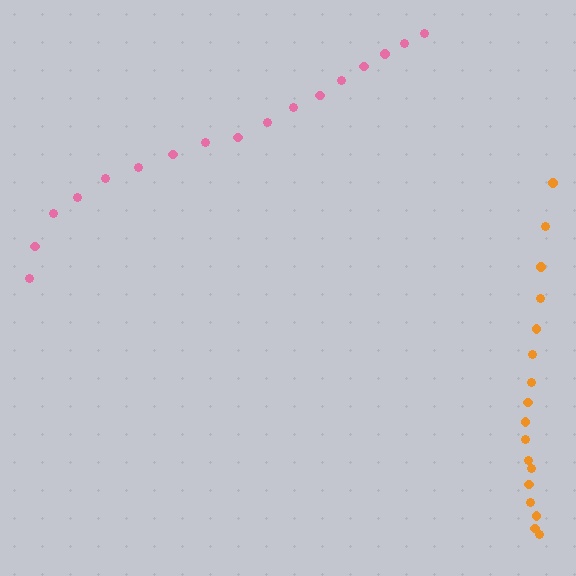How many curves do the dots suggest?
There are 2 distinct paths.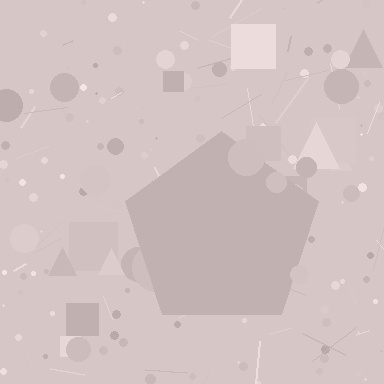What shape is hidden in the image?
A pentagon is hidden in the image.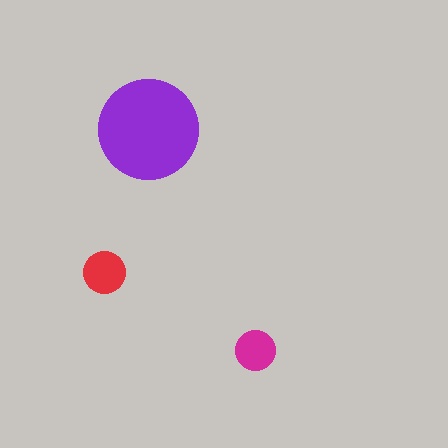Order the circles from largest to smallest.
the purple one, the red one, the magenta one.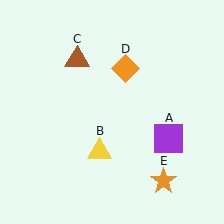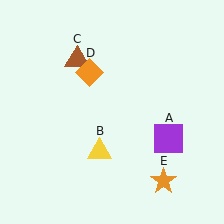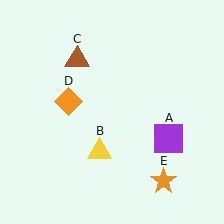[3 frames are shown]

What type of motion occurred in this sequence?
The orange diamond (object D) rotated counterclockwise around the center of the scene.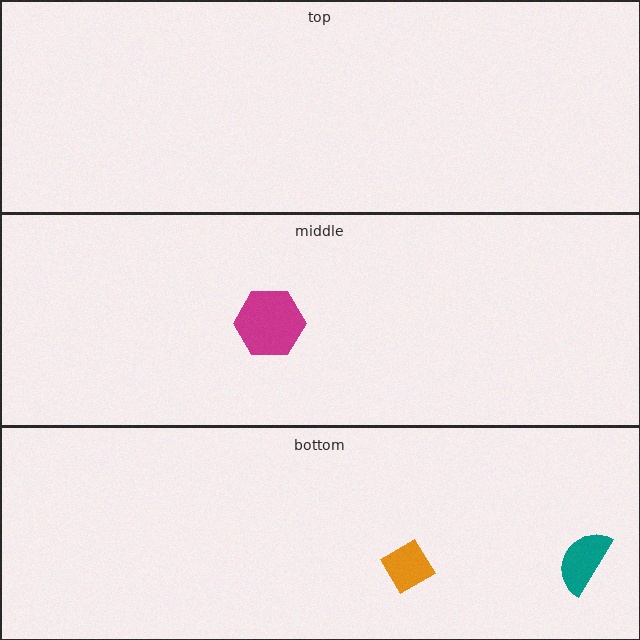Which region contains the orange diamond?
The bottom region.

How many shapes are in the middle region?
1.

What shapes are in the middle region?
The magenta hexagon.